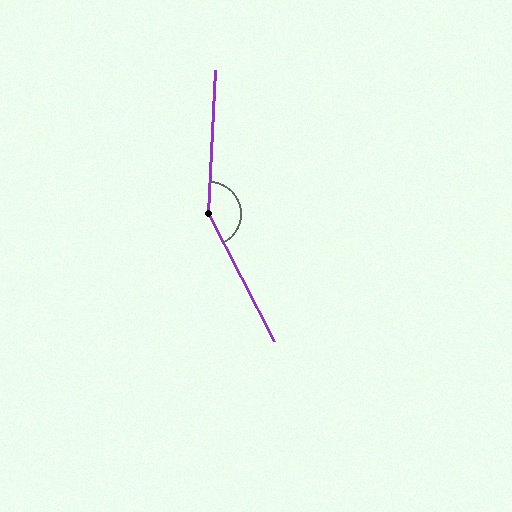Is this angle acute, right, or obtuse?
It is obtuse.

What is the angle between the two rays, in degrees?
Approximately 150 degrees.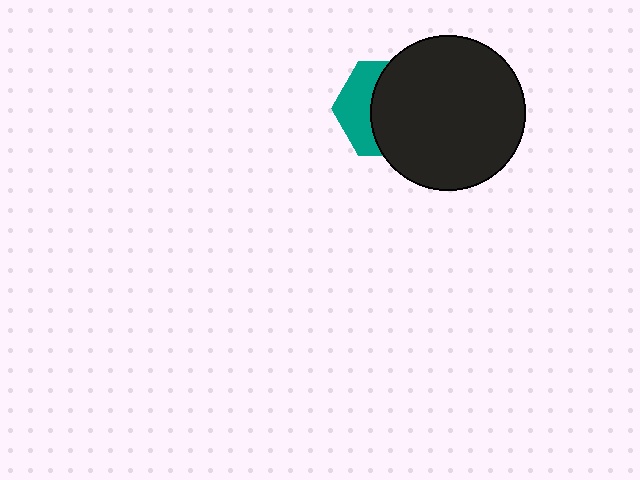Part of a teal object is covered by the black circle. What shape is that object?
It is a hexagon.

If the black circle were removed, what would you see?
You would see the complete teal hexagon.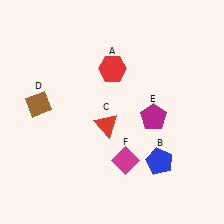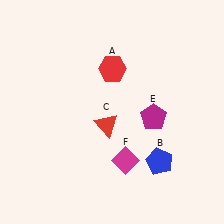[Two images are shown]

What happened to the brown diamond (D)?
The brown diamond (D) was removed in Image 2. It was in the top-left area of Image 1.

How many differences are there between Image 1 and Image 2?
There is 1 difference between the two images.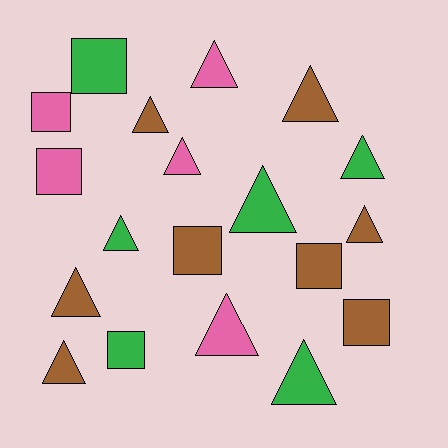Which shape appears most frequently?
Triangle, with 12 objects.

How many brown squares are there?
There are 3 brown squares.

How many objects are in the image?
There are 19 objects.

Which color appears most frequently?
Brown, with 8 objects.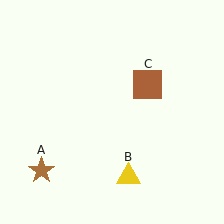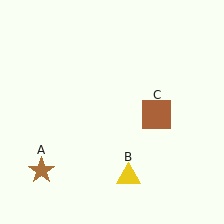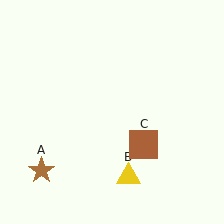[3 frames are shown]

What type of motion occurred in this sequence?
The brown square (object C) rotated clockwise around the center of the scene.